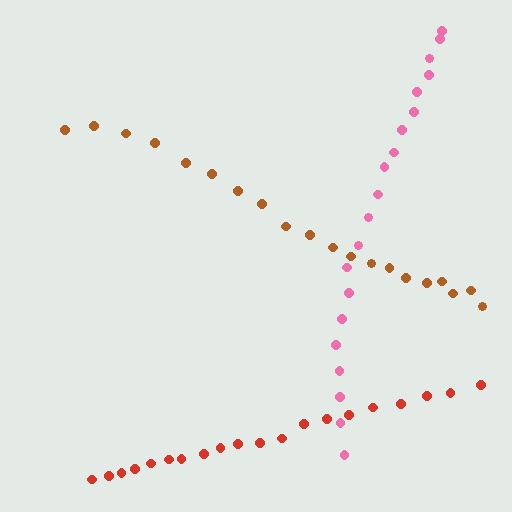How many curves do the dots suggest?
There are 3 distinct paths.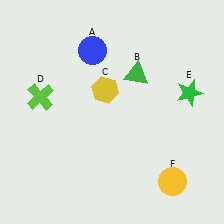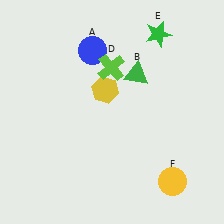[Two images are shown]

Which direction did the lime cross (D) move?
The lime cross (D) moved right.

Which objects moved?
The objects that moved are: the lime cross (D), the green star (E).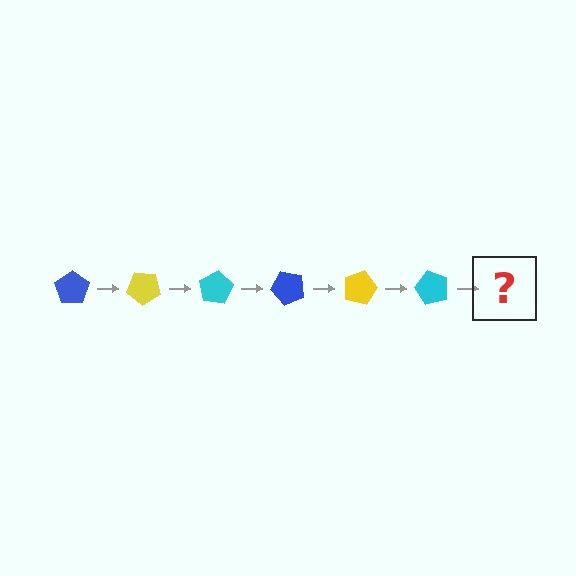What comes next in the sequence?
The next element should be a blue pentagon, rotated 240 degrees from the start.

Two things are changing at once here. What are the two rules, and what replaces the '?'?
The two rules are that it rotates 40 degrees each step and the color cycles through blue, yellow, and cyan. The '?' should be a blue pentagon, rotated 240 degrees from the start.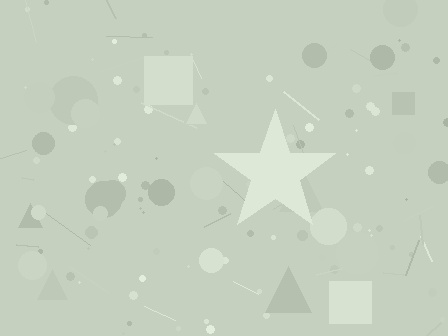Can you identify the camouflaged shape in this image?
The camouflaged shape is a star.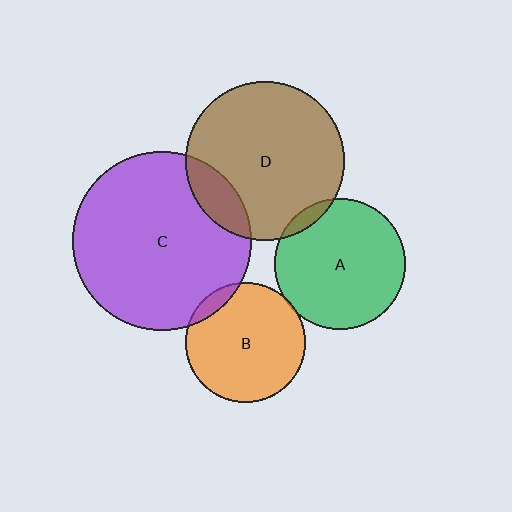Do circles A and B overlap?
Yes.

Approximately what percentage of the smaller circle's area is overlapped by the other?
Approximately 5%.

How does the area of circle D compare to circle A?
Approximately 1.5 times.